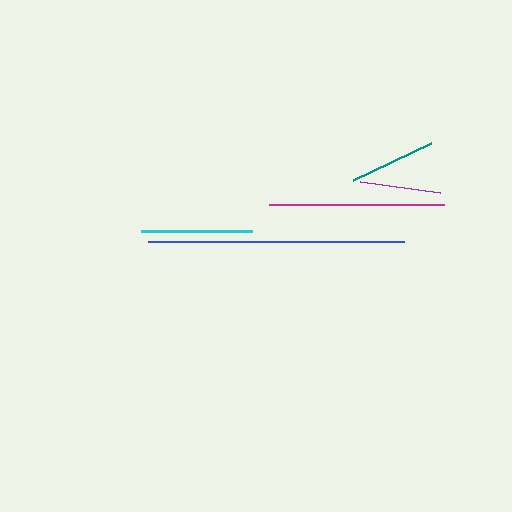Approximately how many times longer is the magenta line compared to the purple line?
The magenta line is approximately 2.2 times the length of the purple line.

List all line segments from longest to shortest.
From longest to shortest: blue, magenta, cyan, teal, purple.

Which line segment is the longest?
The blue line is the longest at approximately 256 pixels.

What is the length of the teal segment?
The teal segment is approximately 87 pixels long.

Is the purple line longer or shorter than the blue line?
The blue line is longer than the purple line.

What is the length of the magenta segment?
The magenta segment is approximately 175 pixels long.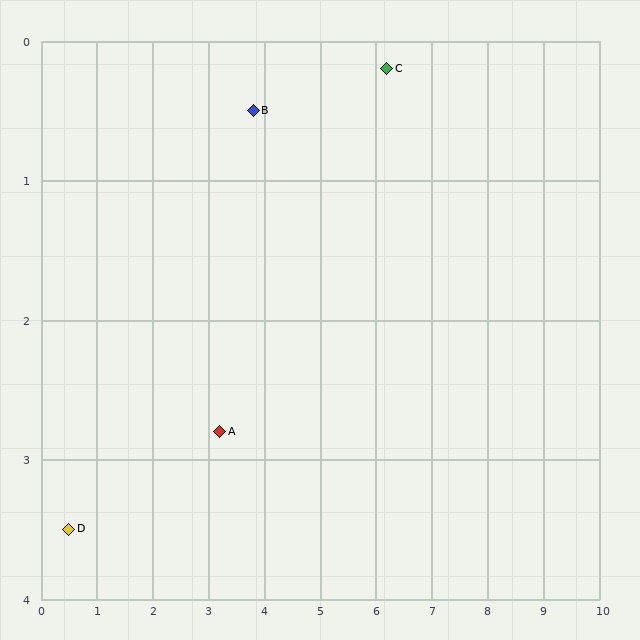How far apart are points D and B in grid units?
Points D and B are about 4.5 grid units apart.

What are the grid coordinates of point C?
Point C is at approximately (6.2, 0.2).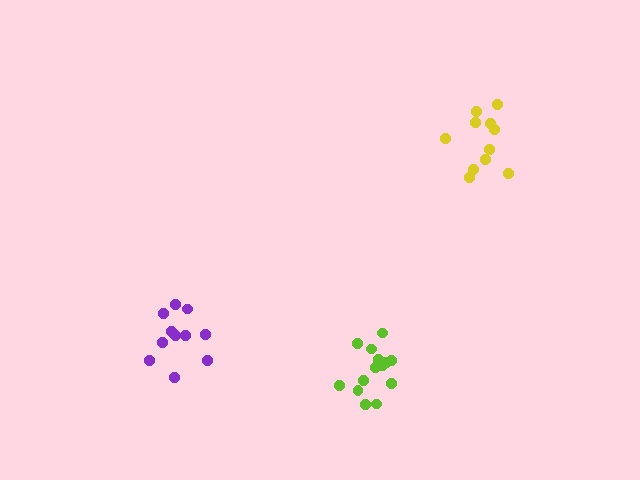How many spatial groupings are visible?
There are 3 spatial groupings.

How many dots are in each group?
Group 1: 11 dots, Group 2: 14 dots, Group 3: 11 dots (36 total).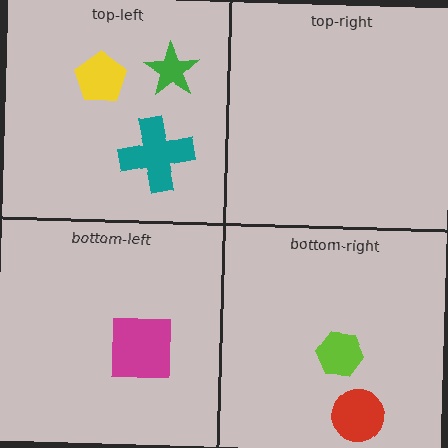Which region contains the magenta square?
The bottom-left region.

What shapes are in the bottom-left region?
The magenta square.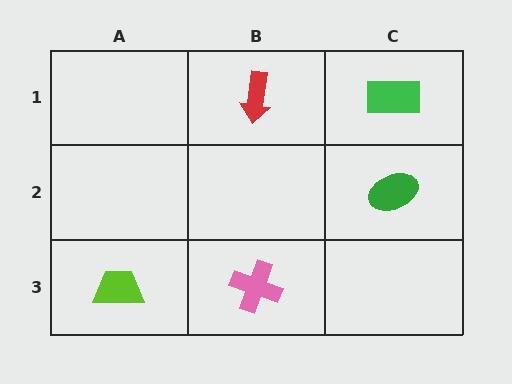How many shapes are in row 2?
1 shape.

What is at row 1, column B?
A red arrow.